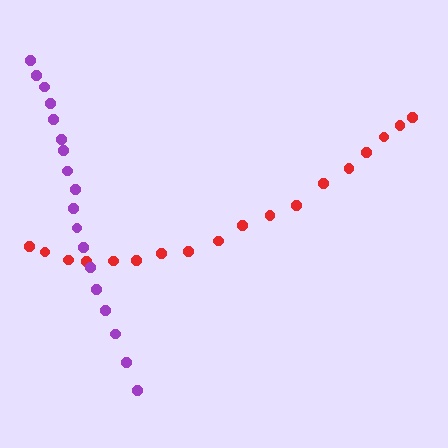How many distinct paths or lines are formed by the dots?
There are 2 distinct paths.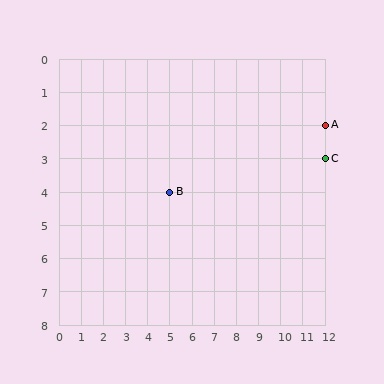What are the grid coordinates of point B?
Point B is at grid coordinates (5, 4).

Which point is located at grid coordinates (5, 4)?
Point B is at (5, 4).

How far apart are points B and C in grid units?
Points B and C are 7 columns and 1 row apart (about 7.1 grid units diagonally).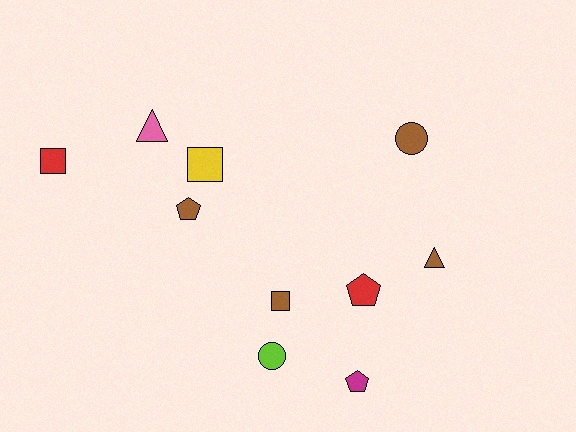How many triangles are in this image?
There are 2 triangles.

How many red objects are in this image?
There are 2 red objects.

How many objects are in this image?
There are 10 objects.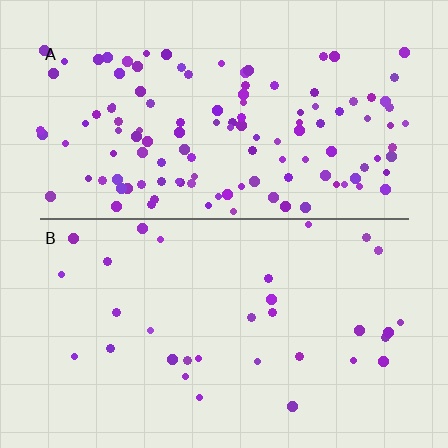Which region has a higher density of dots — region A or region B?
A (the top).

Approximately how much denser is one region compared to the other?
Approximately 3.8× — region A over region B.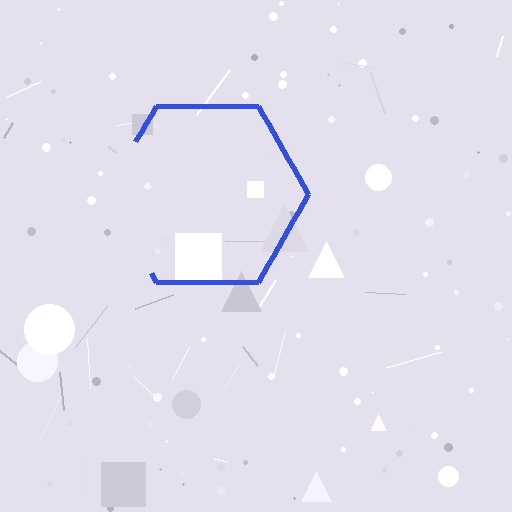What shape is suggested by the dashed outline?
The dashed outline suggests a hexagon.